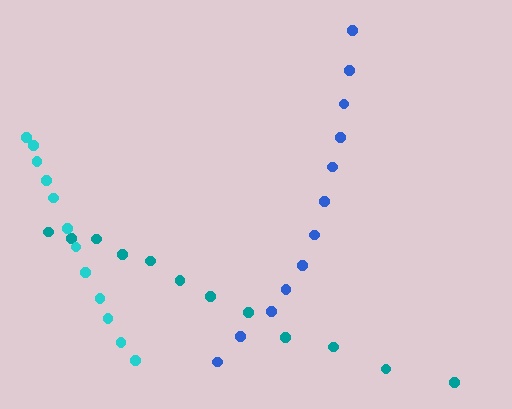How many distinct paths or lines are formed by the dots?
There are 3 distinct paths.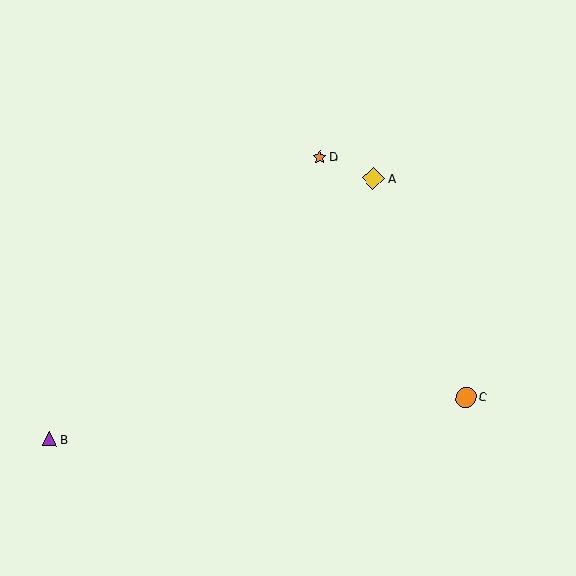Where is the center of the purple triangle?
The center of the purple triangle is at (50, 439).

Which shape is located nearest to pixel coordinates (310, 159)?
The orange star (labeled D) at (320, 157) is nearest to that location.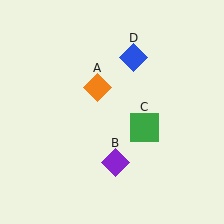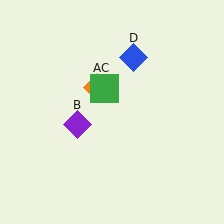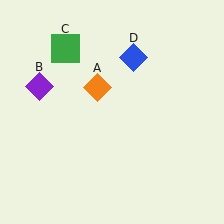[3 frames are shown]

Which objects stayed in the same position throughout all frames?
Orange diamond (object A) and blue diamond (object D) remained stationary.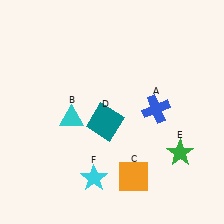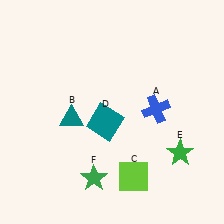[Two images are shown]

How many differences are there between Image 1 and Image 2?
There are 3 differences between the two images.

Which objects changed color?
B changed from cyan to teal. C changed from orange to lime. F changed from cyan to green.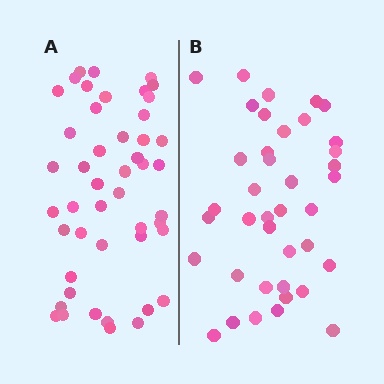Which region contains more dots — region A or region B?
Region A (the left region) has more dots.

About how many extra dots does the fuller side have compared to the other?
Region A has roughly 8 or so more dots than region B.